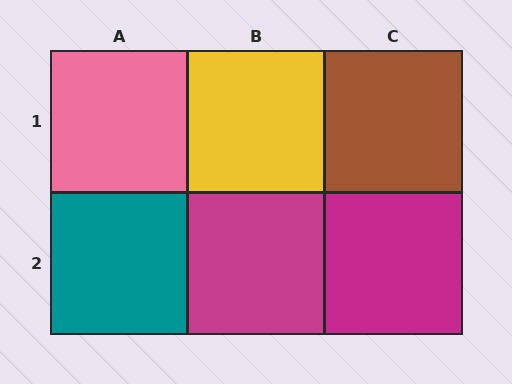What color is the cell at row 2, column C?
Magenta.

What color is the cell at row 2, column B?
Magenta.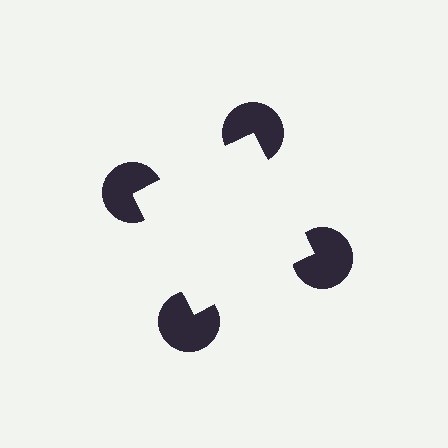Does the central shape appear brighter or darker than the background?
It typically appears slightly brighter than the background, even though no actual brightness change is drawn.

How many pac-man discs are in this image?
There are 4 — one at each vertex of the illusory square.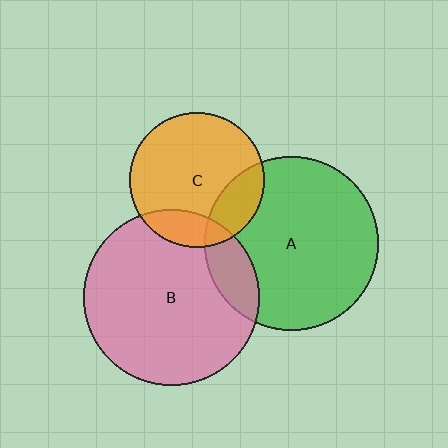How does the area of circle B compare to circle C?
Approximately 1.7 times.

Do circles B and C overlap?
Yes.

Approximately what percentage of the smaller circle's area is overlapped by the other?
Approximately 15%.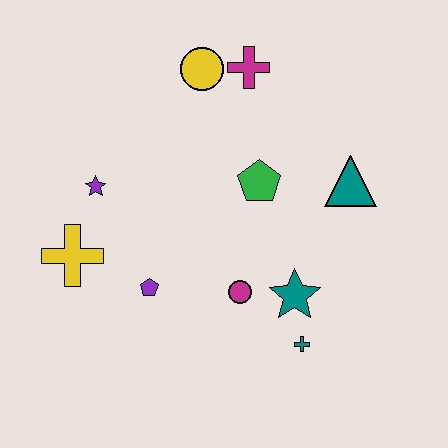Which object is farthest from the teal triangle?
The yellow cross is farthest from the teal triangle.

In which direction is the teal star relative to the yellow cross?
The teal star is to the right of the yellow cross.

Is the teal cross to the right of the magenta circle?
Yes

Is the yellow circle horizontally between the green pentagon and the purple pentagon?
Yes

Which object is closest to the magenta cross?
The yellow circle is closest to the magenta cross.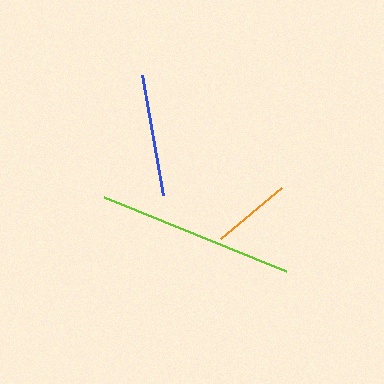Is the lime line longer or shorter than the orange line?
The lime line is longer than the orange line.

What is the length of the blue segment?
The blue segment is approximately 122 pixels long.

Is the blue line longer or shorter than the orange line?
The blue line is longer than the orange line.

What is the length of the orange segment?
The orange segment is approximately 80 pixels long.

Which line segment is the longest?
The lime line is the longest at approximately 196 pixels.